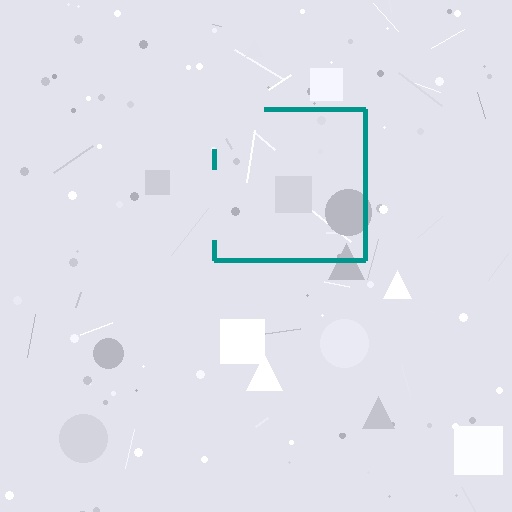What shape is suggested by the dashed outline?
The dashed outline suggests a square.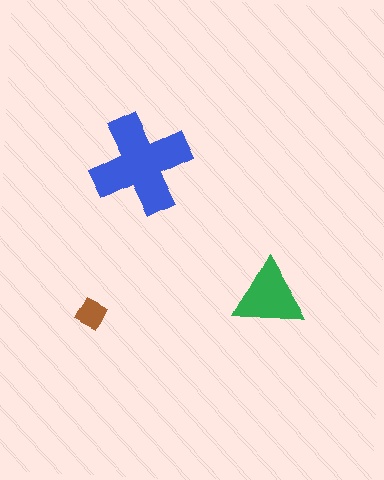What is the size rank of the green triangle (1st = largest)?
2nd.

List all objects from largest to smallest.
The blue cross, the green triangle, the brown diamond.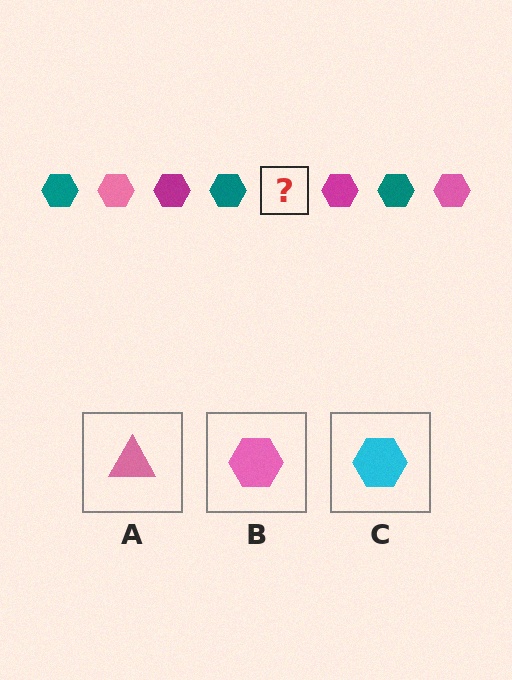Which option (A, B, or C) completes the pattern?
B.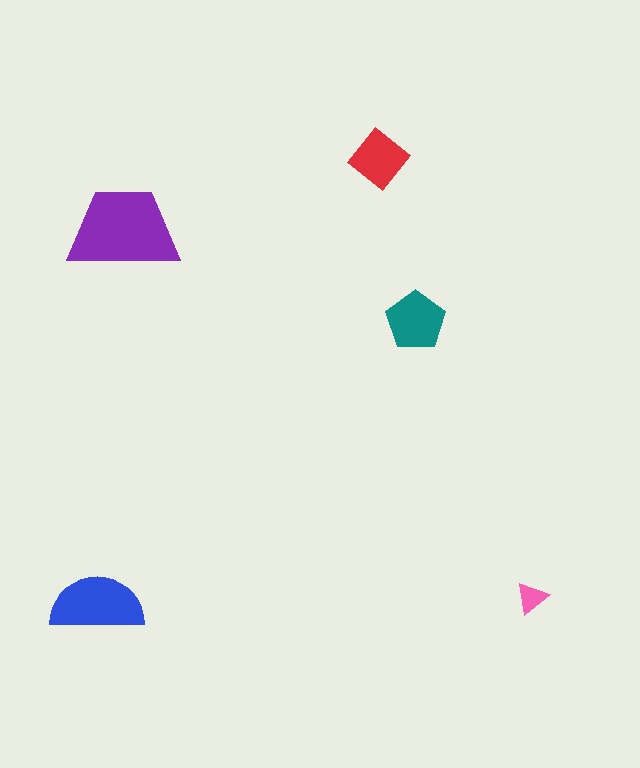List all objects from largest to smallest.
The purple trapezoid, the blue semicircle, the teal pentagon, the red diamond, the pink triangle.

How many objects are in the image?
There are 5 objects in the image.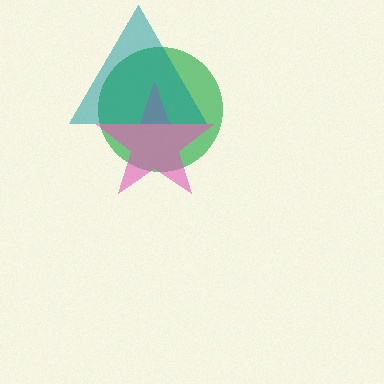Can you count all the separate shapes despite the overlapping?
Yes, there are 3 separate shapes.